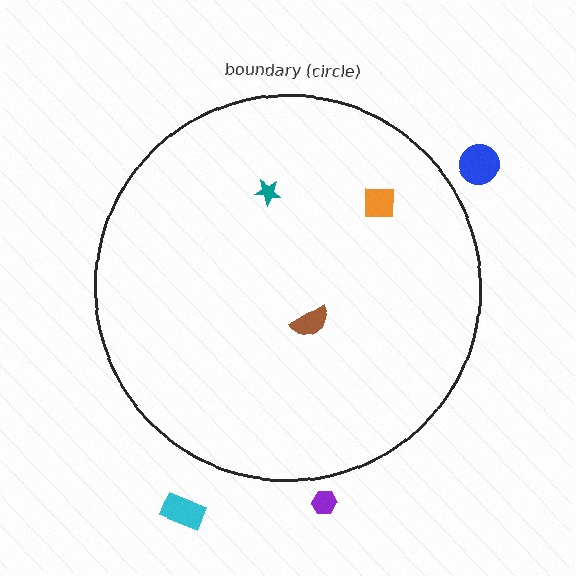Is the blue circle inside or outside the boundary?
Outside.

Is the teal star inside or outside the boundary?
Inside.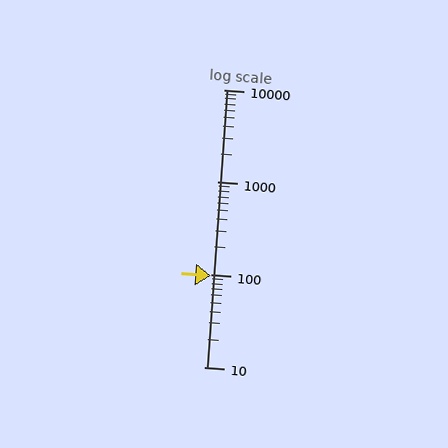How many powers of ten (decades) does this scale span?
The scale spans 3 decades, from 10 to 10000.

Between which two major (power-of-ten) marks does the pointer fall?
The pointer is between 10 and 100.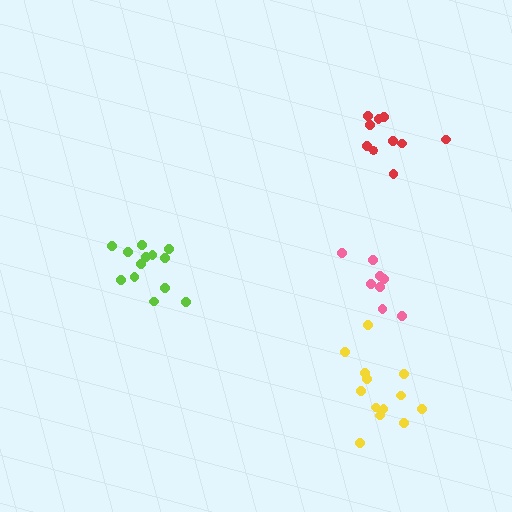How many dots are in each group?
Group 1: 10 dots, Group 2: 8 dots, Group 3: 13 dots, Group 4: 13 dots (44 total).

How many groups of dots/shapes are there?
There are 4 groups.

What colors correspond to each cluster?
The clusters are colored: red, pink, lime, yellow.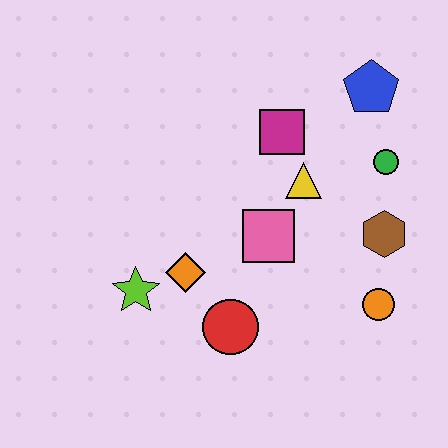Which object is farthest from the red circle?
The blue pentagon is farthest from the red circle.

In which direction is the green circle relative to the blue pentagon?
The green circle is below the blue pentagon.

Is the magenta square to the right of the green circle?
No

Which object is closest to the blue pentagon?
The green circle is closest to the blue pentagon.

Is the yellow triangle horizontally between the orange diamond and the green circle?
Yes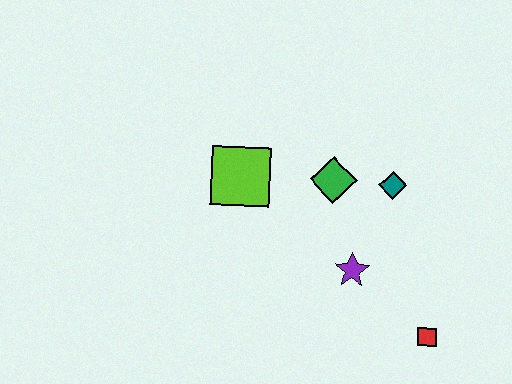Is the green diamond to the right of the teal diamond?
No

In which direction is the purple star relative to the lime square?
The purple star is to the right of the lime square.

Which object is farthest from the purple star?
The lime square is farthest from the purple star.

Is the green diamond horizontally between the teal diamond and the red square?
No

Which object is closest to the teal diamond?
The green diamond is closest to the teal diamond.